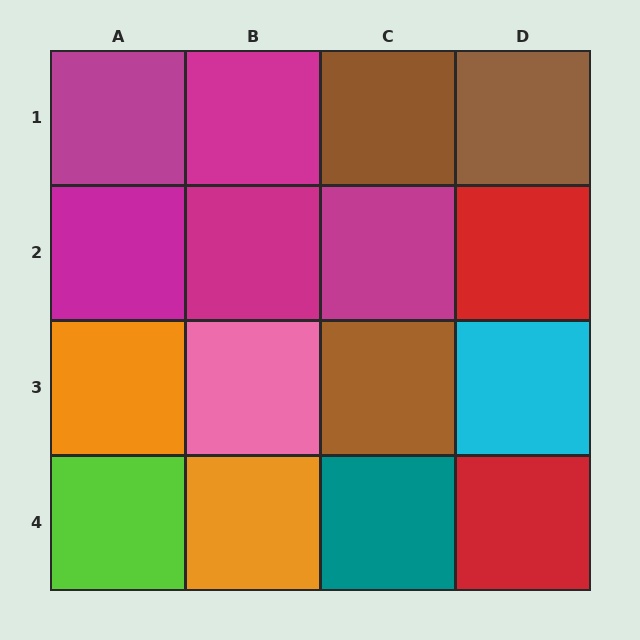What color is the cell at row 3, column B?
Pink.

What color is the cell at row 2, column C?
Magenta.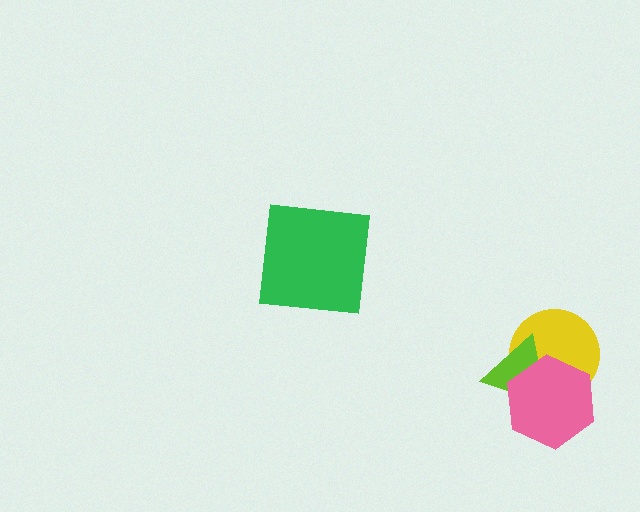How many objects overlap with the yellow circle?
2 objects overlap with the yellow circle.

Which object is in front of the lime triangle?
The pink hexagon is in front of the lime triangle.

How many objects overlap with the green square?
0 objects overlap with the green square.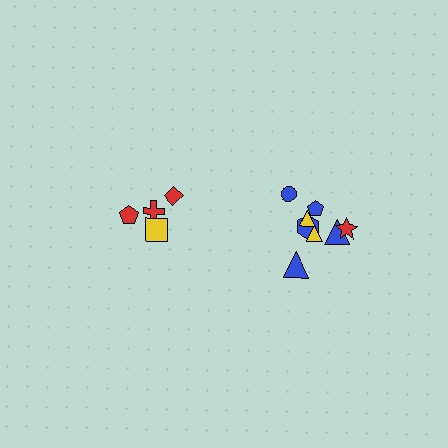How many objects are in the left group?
There are 4 objects.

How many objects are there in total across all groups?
There are 12 objects.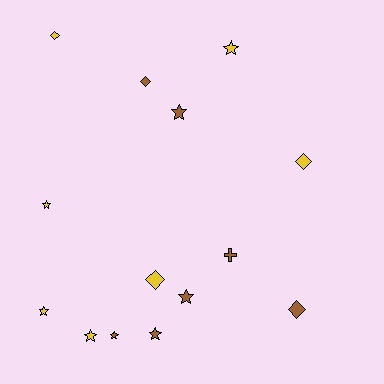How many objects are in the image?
There are 14 objects.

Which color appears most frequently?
Yellow, with 7 objects.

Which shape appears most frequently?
Star, with 8 objects.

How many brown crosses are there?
There is 1 brown cross.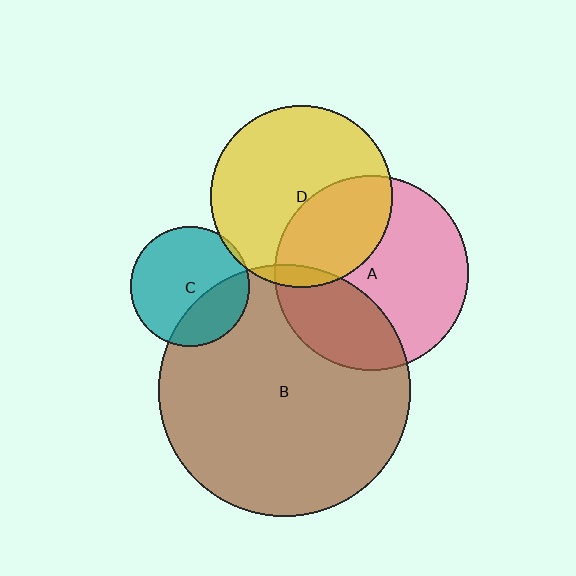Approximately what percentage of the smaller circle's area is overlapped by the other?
Approximately 5%.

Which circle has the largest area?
Circle B (brown).